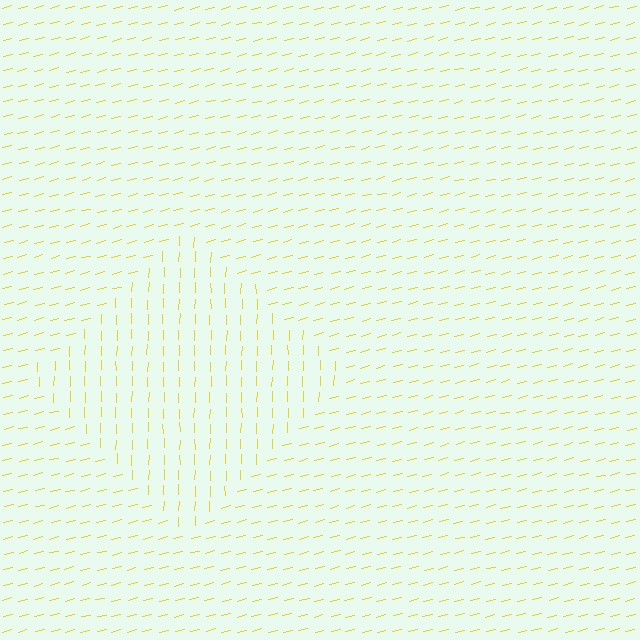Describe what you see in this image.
The image is filled with small yellow line segments. A diamond region in the image has lines oriented differently from the surrounding lines, creating a visible texture boundary.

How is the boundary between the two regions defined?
The boundary is defined purely by a change in line orientation (approximately 75 degrees difference). All lines are the same color and thickness.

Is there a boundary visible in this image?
Yes, there is a texture boundary formed by a change in line orientation.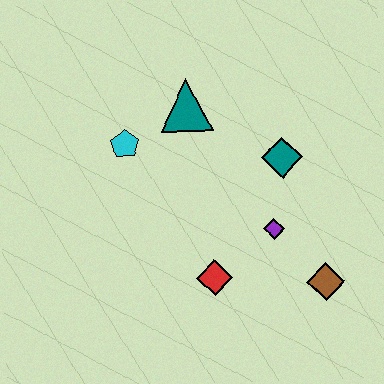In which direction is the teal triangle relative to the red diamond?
The teal triangle is above the red diamond.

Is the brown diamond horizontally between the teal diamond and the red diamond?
No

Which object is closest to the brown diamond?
The purple diamond is closest to the brown diamond.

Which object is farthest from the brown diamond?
The cyan pentagon is farthest from the brown diamond.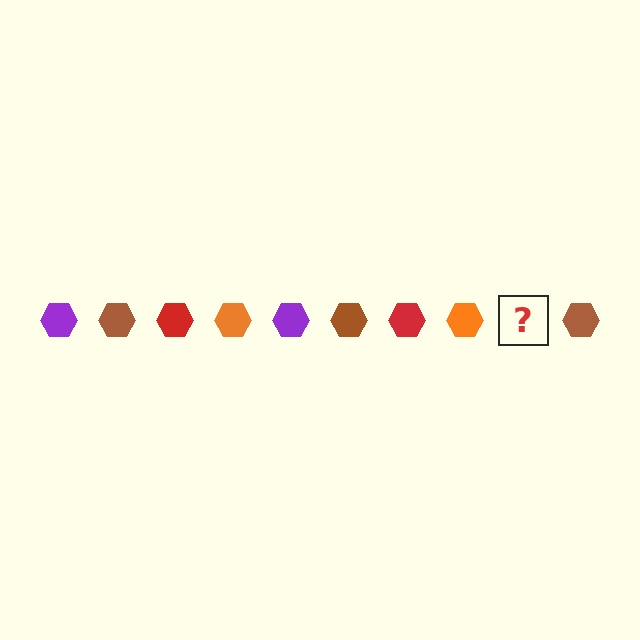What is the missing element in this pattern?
The missing element is a purple hexagon.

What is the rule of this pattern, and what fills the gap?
The rule is that the pattern cycles through purple, brown, red, orange hexagons. The gap should be filled with a purple hexagon.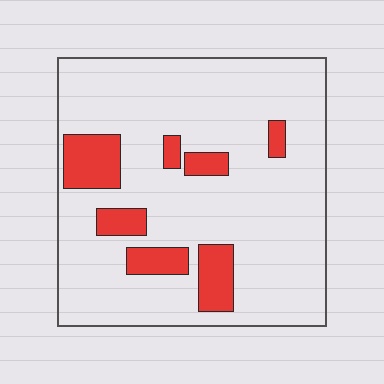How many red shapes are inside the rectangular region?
7.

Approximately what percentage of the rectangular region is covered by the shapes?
Approximately 15%.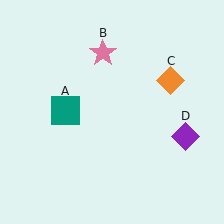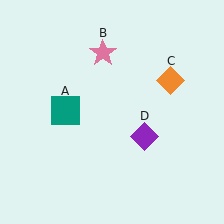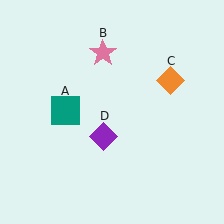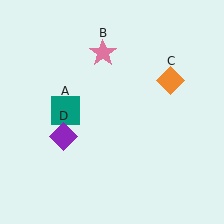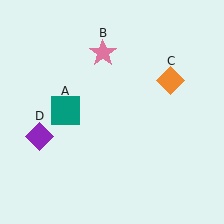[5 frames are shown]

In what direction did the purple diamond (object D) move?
The purple diamond (object D) moved left.